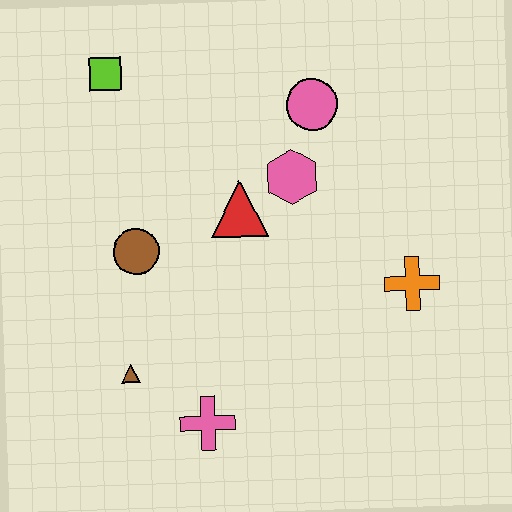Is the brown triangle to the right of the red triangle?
No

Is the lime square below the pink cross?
No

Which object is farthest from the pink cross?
The lime square is farthest from the pink cross.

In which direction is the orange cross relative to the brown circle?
The orange cross is to the right of the brown circle.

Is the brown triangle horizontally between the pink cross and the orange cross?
No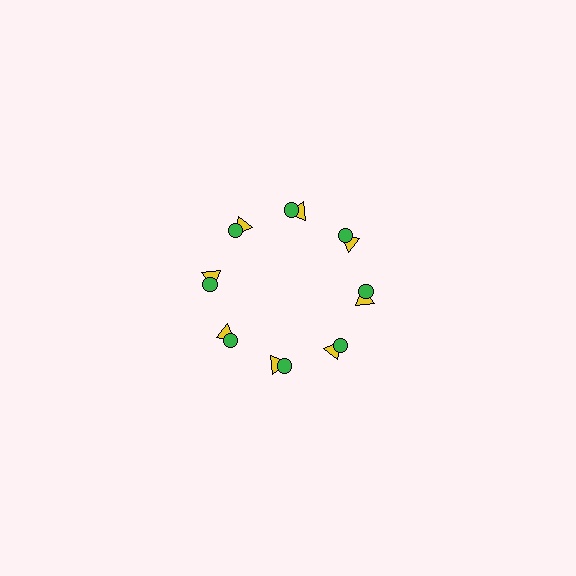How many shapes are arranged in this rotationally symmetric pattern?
There are 16 shapes, arranged in 8 groups of 2.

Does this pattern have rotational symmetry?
Yes, this pattern has 8-fold rotational symmetry. It looks the same after rotating 45 degrees around the center.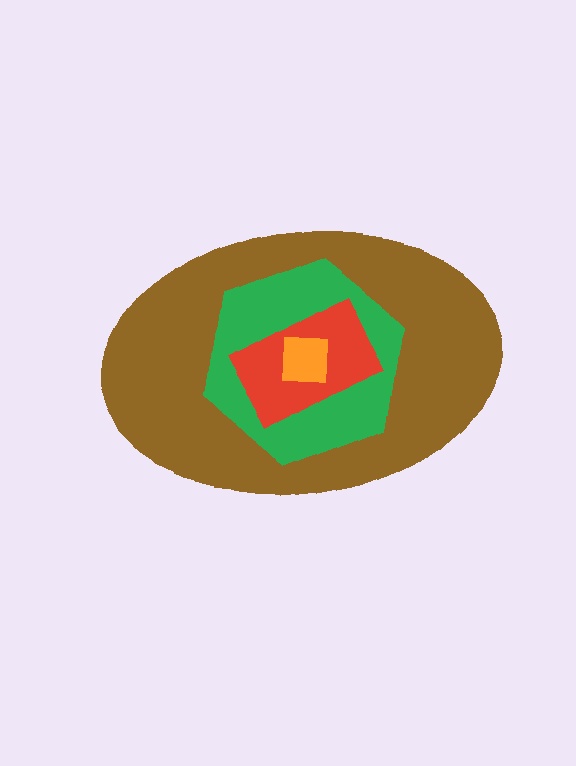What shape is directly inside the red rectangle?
The orange square.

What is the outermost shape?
The brown ellipse.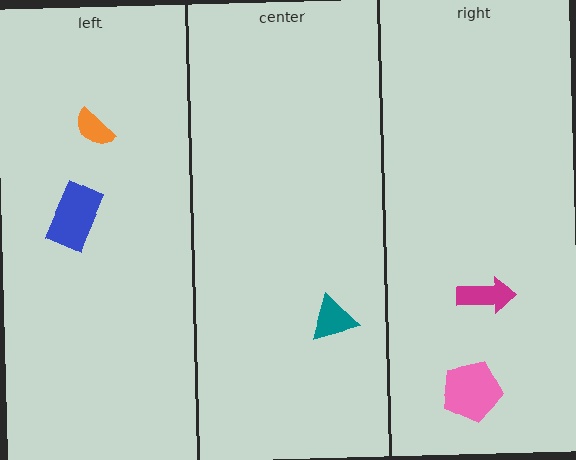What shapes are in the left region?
The blue rectangle, the orange semicircle.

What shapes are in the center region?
The teal triangle.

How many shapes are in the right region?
2.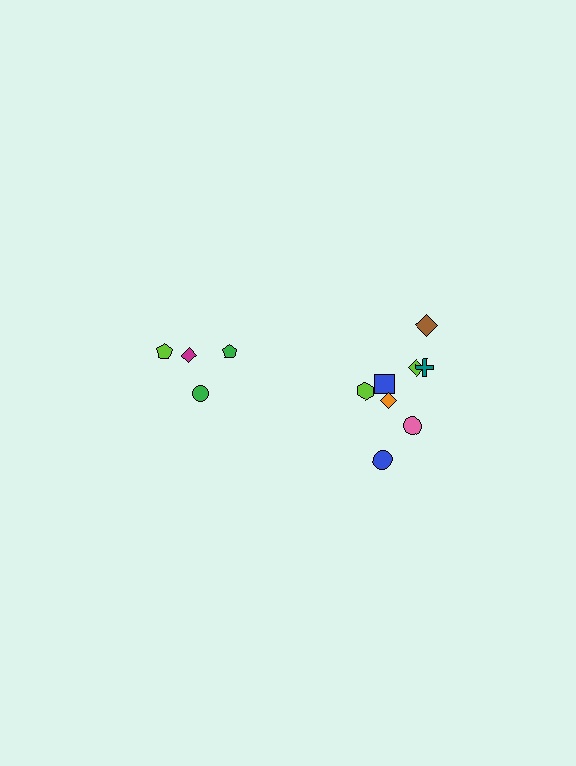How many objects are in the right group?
There are 8 objects.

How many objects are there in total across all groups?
There are 12 objects.